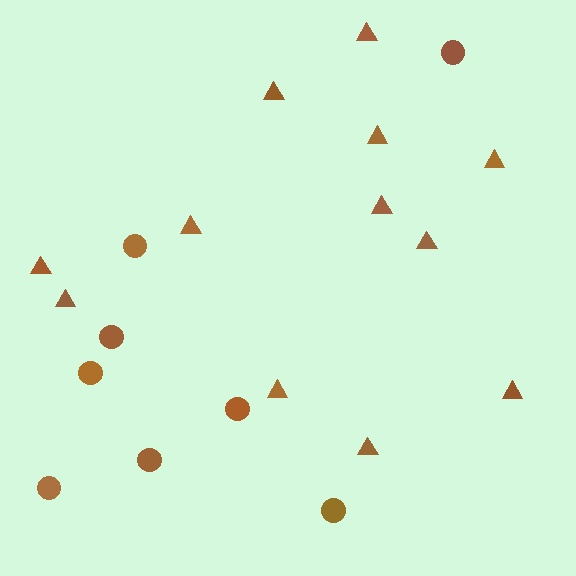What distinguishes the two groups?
There are 2 groups: one group of circles (8) and one group of triangles (12).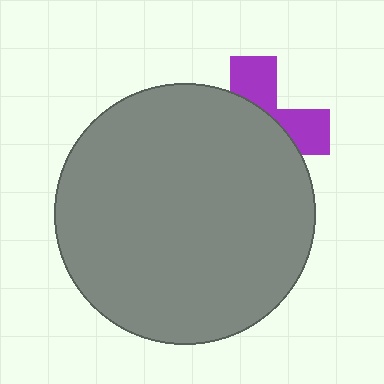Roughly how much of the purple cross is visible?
A small part of it is visible (roughly 35%).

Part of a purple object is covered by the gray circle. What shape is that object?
It is a cross.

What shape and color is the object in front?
The object in front is a gray circle.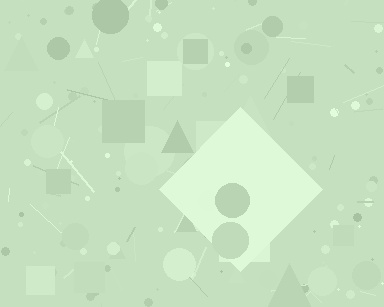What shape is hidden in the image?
A diamond is hidden in the image.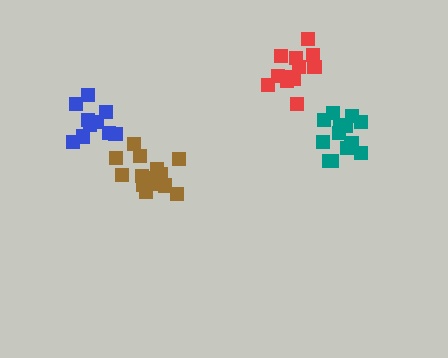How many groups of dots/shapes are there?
There are 4 groups.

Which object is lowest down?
The brown cluster is bottommost.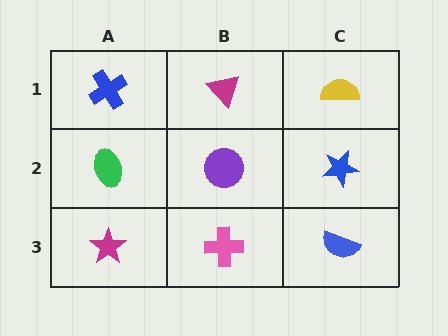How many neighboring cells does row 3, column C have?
2.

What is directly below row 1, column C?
A blue star.